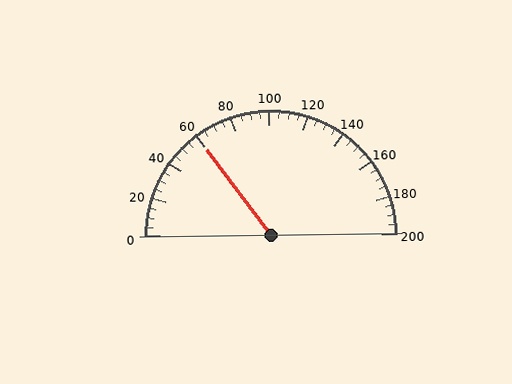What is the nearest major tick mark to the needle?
The nearest major tick mark is 60.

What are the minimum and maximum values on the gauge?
The gauge ranges from 0 to 200.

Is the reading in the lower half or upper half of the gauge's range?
The reading is in the lower half of the range (0 to 200).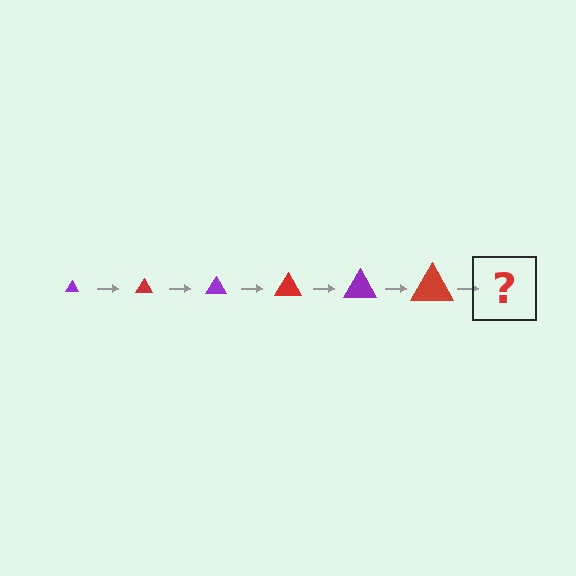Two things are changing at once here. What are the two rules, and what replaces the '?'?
The two rules are that the triangle grows larger each step and the color cycles through purple and red. The '?' should be a purple triangle, larger than the previous one.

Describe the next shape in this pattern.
It should be a purple triangle, larger than the previous one.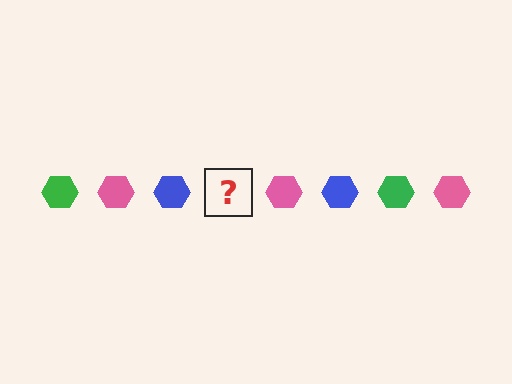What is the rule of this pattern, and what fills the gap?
The rule is that the pattern cycles through green, pink, blue hexagons. The gap should be filled with a green hexagon.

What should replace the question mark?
The question mark should be replaced with a green hexagon.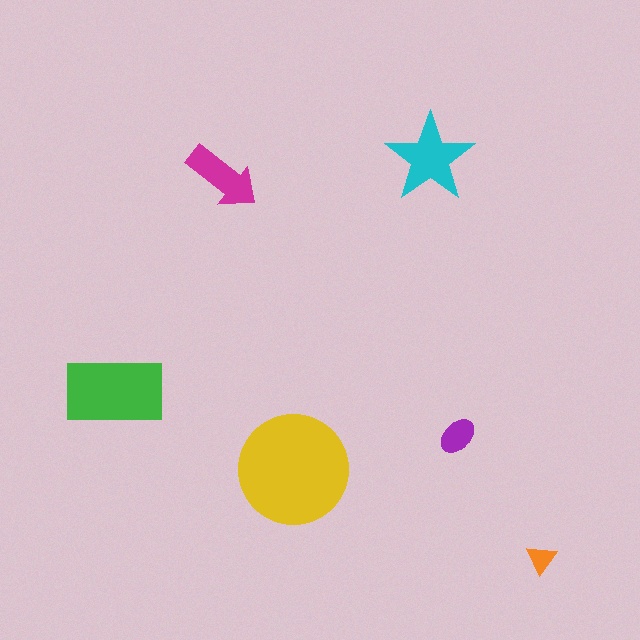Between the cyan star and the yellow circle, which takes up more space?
The yellow circle.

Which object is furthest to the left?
The green rectangle is leftmost.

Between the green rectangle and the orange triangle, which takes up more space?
The green rectangle.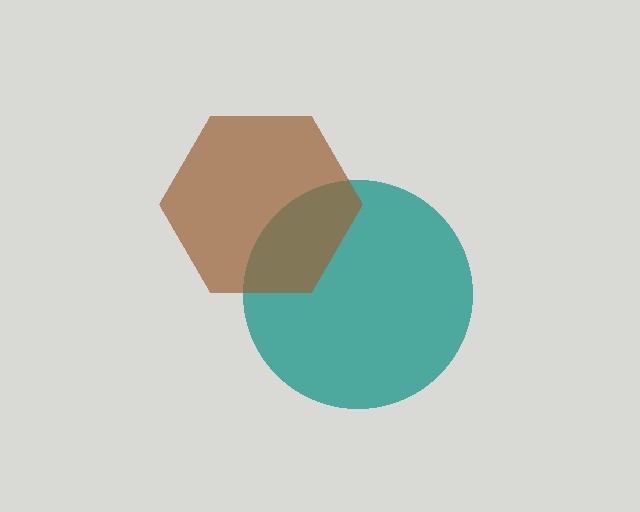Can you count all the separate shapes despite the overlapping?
Yes, there are 2 separate shapes.